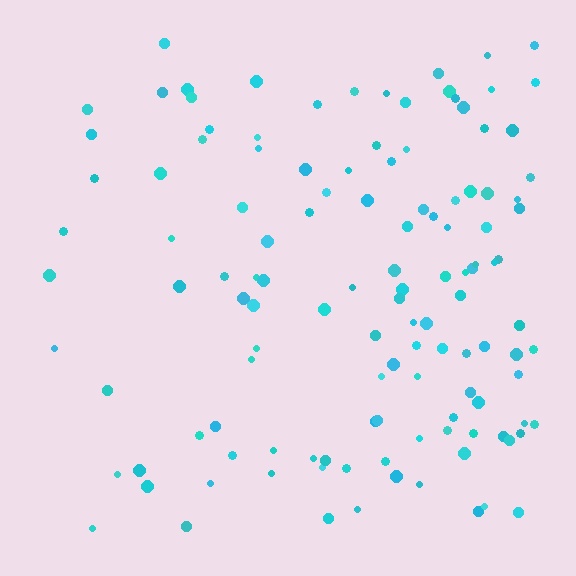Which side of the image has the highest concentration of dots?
The right.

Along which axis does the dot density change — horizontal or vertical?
Horizontal.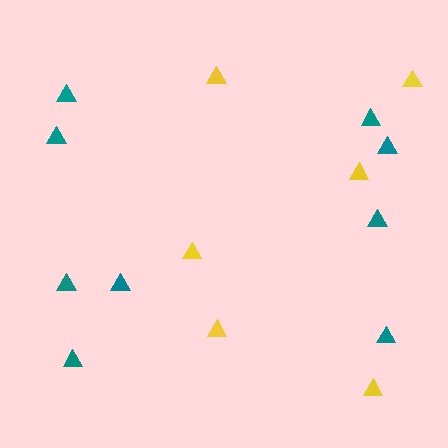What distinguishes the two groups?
There are 2 groups: one group of yellow triangles (6) and one group of teal triangles (9).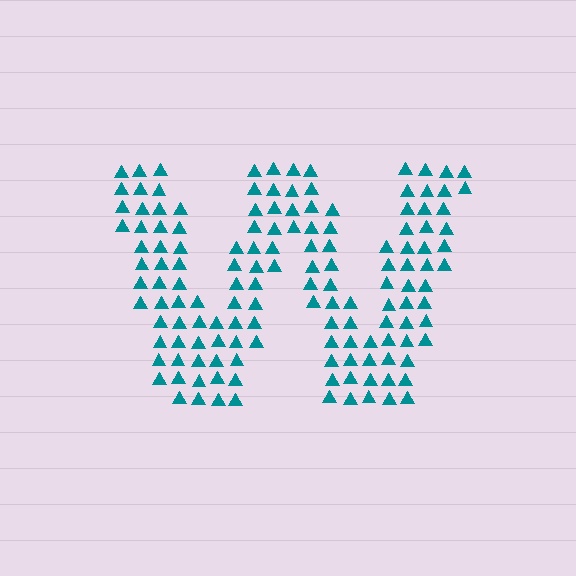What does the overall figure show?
The overall figure shows the letter W.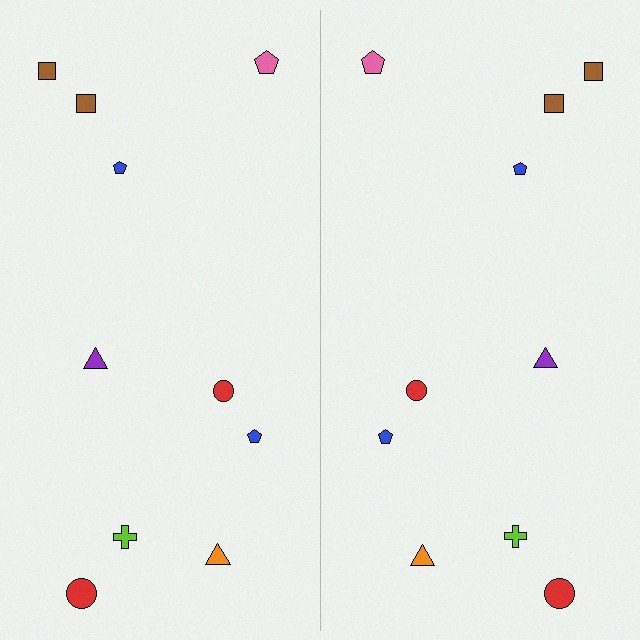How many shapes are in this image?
There are 20 shapes in this image.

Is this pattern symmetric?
Yes, this pattern has bilateral (reflection) symmetry.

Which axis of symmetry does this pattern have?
The pattern has a vertical axis of symmetry running through the center of the image.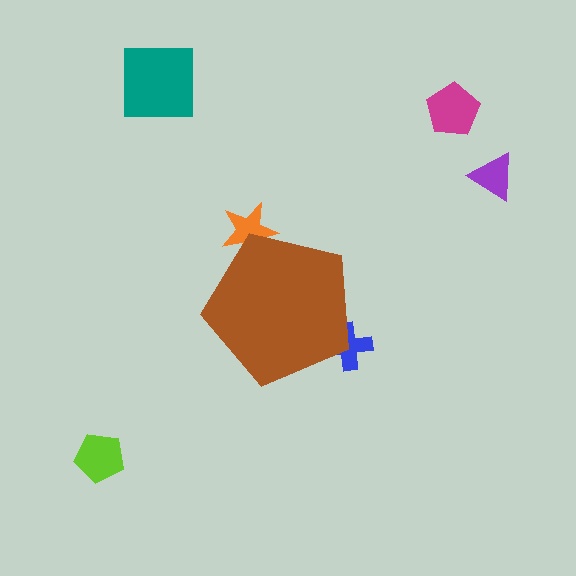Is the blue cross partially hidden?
Yes, the blue cross is partially hidden behind the brown pentagon.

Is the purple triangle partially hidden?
No, the purple triangle is fully visible.